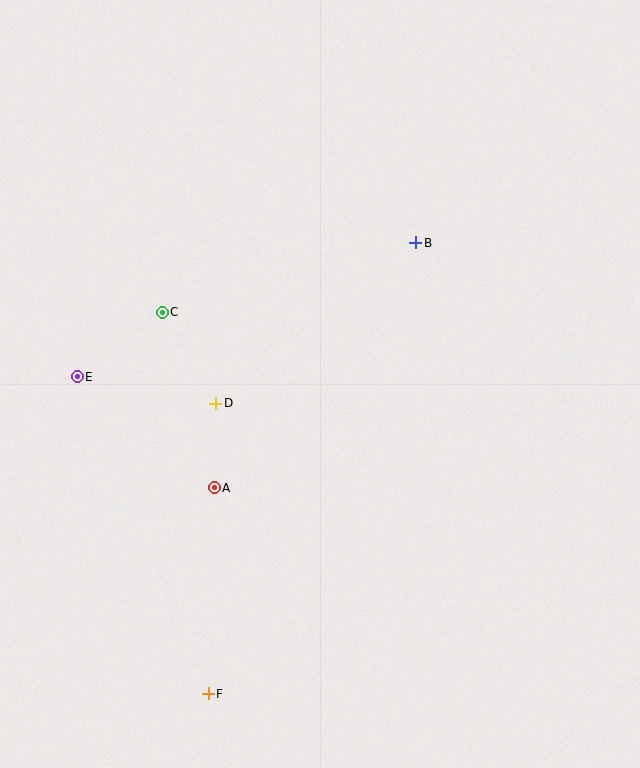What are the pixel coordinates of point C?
Point C is at (162, 312).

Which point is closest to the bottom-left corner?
Point F is closest to the bottom-left corner.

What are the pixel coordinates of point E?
Point E is at (77, 377).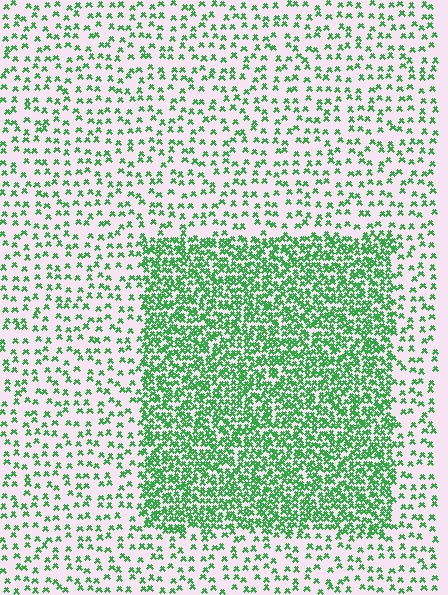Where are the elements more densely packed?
The elements are more densely packed inside the rectangle boundary.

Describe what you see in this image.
The image contains small green elements arranged at two different densities. A rectangle-shaped region is visible where the elements are more densely packed than the surrounding area.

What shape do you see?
I see a rectangle.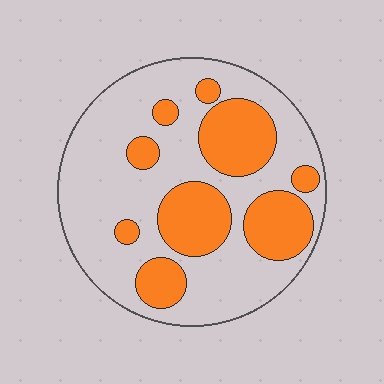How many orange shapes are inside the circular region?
9.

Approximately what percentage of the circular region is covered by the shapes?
Approximately 30%.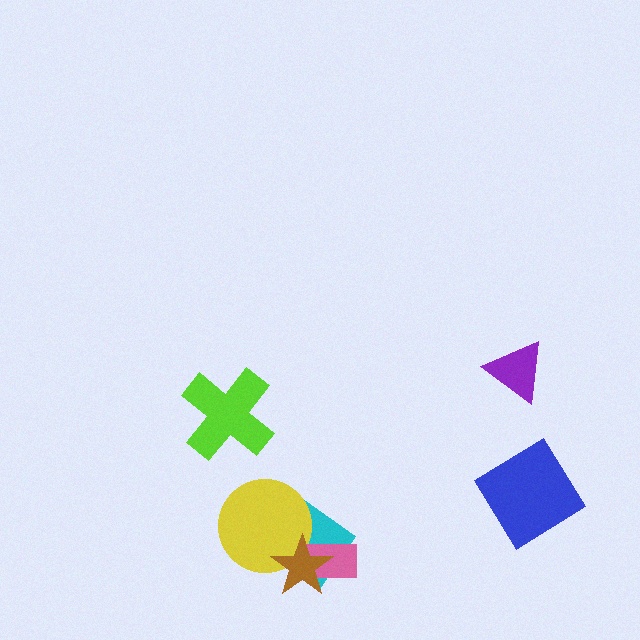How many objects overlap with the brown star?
3 objects overlap with the brown star.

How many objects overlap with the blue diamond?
0 objects overlap with the blue diamond.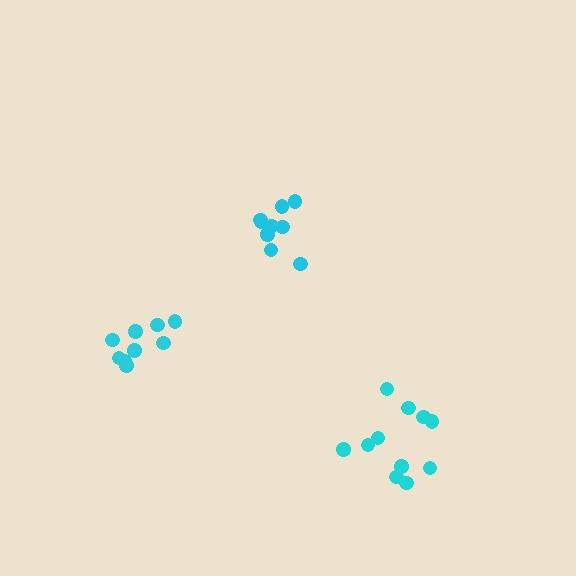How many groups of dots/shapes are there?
There are 3 groups.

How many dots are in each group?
Group 1: 9 dots, Group 2: 11 dots, Group 3: 9 dots (29 total).